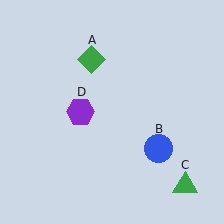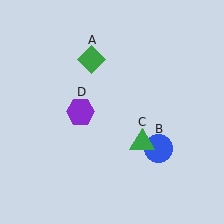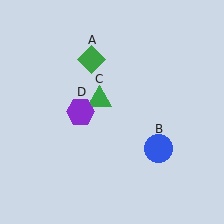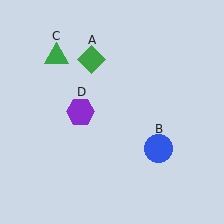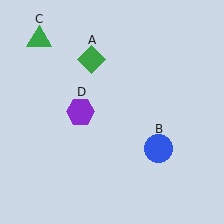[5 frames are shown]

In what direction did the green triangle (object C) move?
The green triangle (object C) moved up and to the left.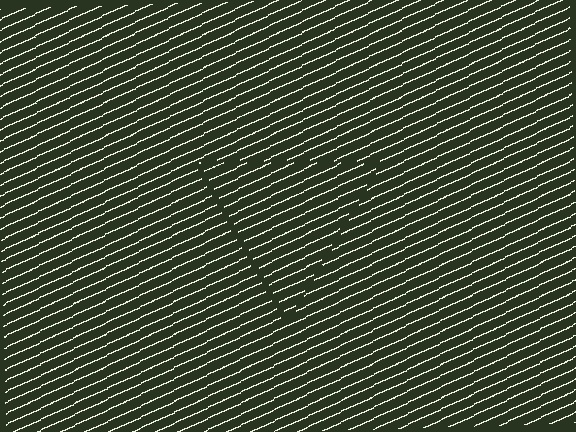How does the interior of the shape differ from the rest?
The interior of the shape contains the same grating, shifted by half a period — the contour is defined by the phase discontinuity where line-ends from the inner and outer gratings abut.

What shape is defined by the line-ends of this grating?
An illusory triangle. The interior of the shape contains the same grating, shifted by half a period — the contour is defined by the phase discontinuity where line-ends from the inner and outer gratings abut.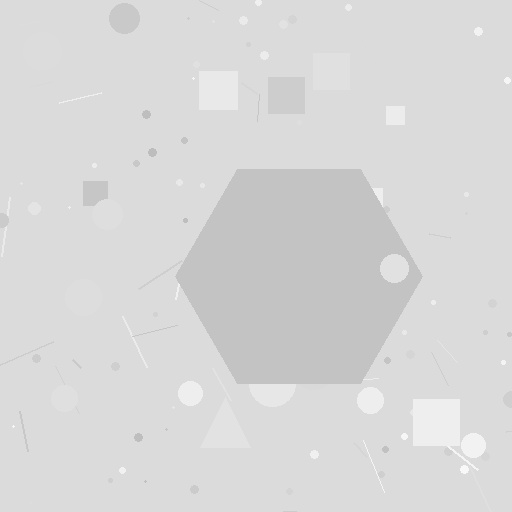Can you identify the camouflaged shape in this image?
The camouflaged shape is a hexagon.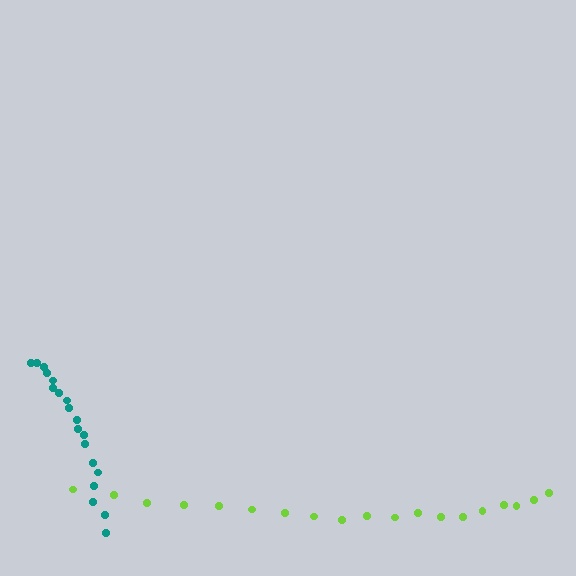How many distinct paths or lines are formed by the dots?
There are 2 distinct paths.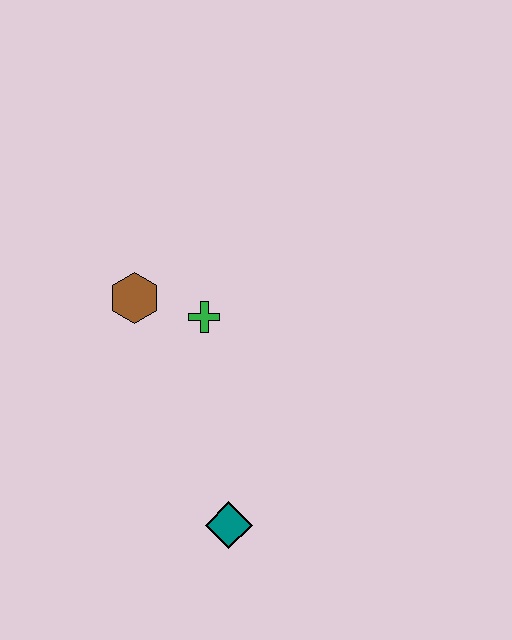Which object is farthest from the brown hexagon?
The teal diamond is farthest from the brown hexagon.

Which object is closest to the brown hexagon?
The green cross is closest to the brown hexagon.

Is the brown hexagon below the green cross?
No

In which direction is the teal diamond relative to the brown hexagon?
The teal diamond is below the brown hexagon.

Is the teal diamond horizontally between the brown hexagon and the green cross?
No